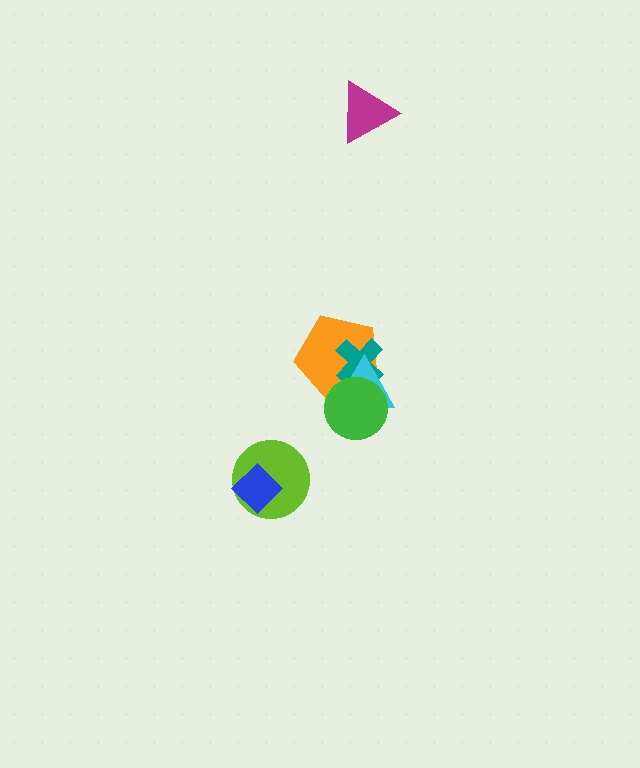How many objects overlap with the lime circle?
1 object overlaps with the lime circle.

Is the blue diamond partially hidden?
No, no other shape covers it.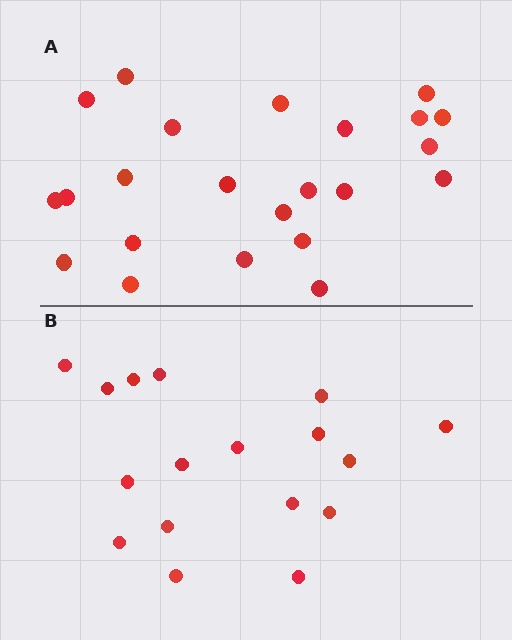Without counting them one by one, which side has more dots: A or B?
Region A (the top region) has more dots.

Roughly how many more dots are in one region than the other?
Region A has about 6 more dots than region B.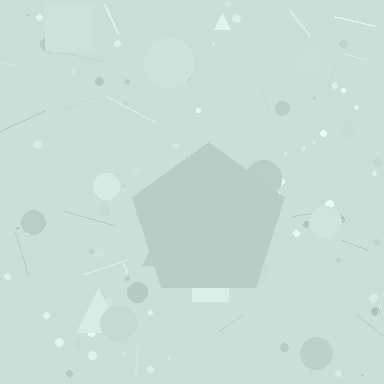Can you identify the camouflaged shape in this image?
The camouflaged shape is a pentagon.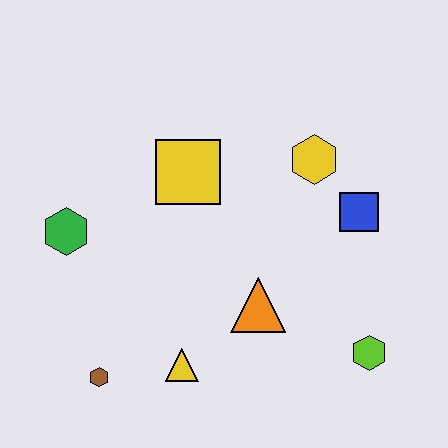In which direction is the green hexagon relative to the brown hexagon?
The green hexagon is above the brown hexagon.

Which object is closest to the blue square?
The yellow hexagon is closest to the blue square.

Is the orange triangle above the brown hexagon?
Yes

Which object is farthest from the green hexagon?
The lime hexagon is farthest from the green hexagon.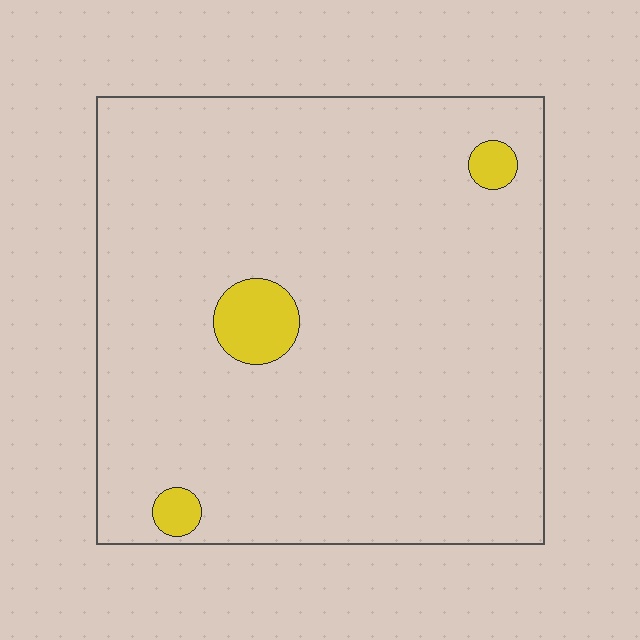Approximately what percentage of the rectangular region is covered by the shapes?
Approximately 5%.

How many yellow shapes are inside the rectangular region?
3.